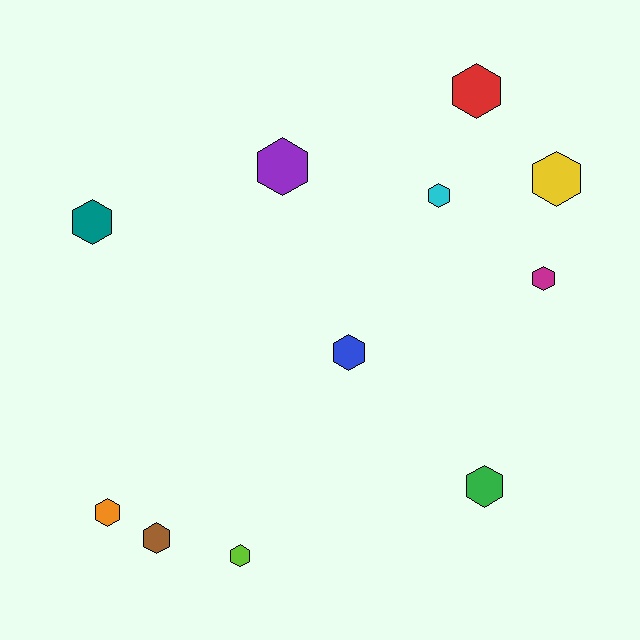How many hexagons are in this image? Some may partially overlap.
There are 11 hexagons.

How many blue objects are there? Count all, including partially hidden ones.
There is 1 blue object.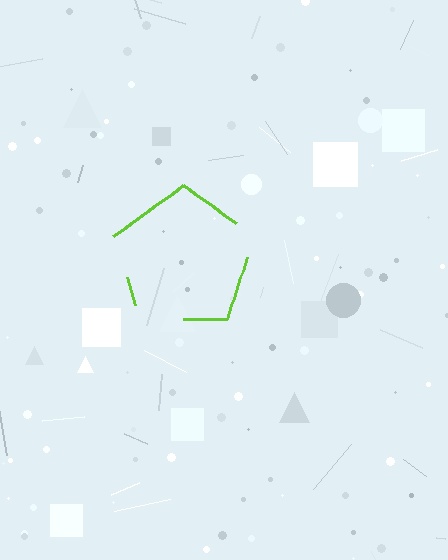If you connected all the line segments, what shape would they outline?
They would outline a pentagon.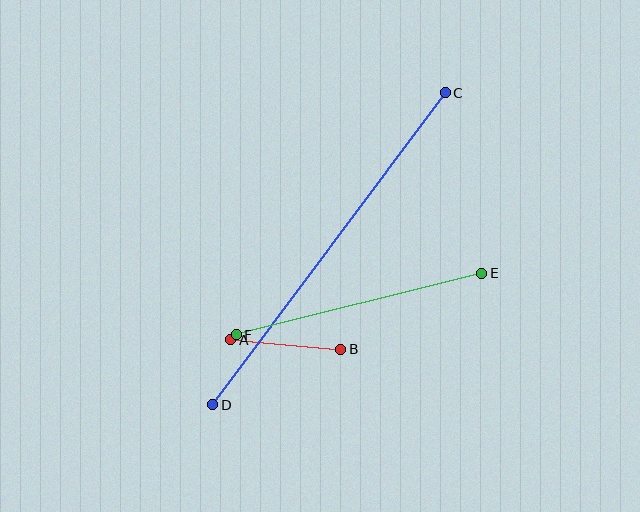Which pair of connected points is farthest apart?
Points C and D are farthest apart.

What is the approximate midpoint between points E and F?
The midpoint is at approximately (359, 304) pixels.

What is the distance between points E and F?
The distance is approximately 253 pixels.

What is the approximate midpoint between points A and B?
The midpoint is at approximately (286, 345) pixels.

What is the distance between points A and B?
The distance is approximately 110 pixels.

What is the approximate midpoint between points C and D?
The midpoint is at approximately (329, 249) pixels.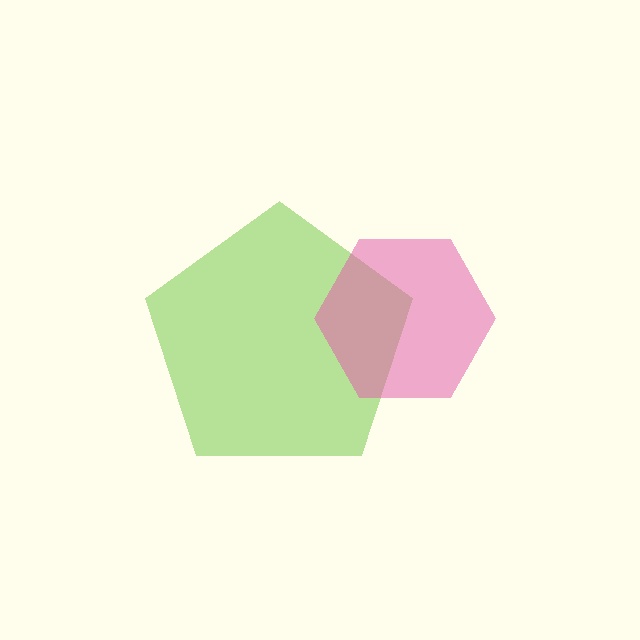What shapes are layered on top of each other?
The layered shapes are: a lime pentagon, a pink hexagon.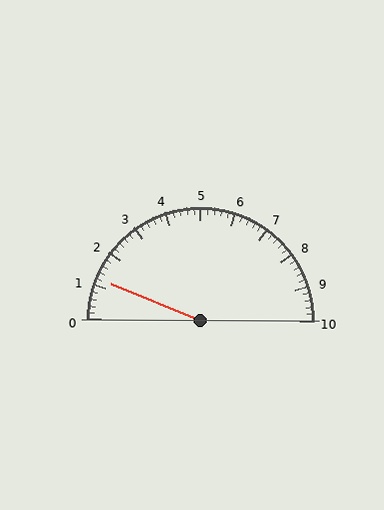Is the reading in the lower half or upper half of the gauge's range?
The reading is in the lower half of the range (0 to 10).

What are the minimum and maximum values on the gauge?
The gauge ranges from 0 to 10.